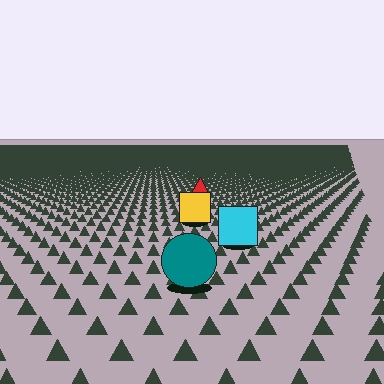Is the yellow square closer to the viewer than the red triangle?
Yes. The yellow square is closer — you can tell from the texture gradient: the ground texture is coarser near it.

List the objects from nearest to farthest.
From nearest to farthest: the teal circle, the cyan square, the yellow square, the red triangle.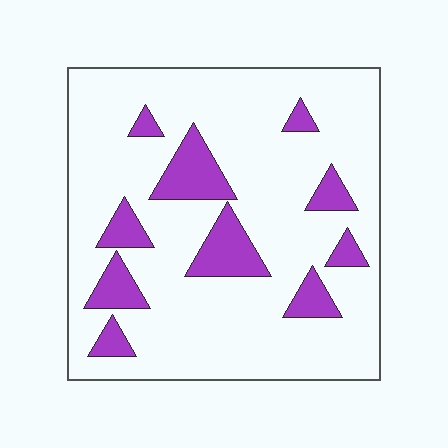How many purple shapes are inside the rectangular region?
10.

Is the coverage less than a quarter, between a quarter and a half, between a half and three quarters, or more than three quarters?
Less than a quarter.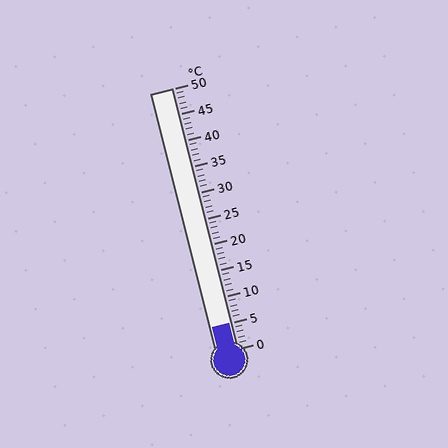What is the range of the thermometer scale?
The thermometer scale ranges from 0°C to 50°C.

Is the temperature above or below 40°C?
The temperature is below 40°C.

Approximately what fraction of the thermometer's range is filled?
The thermometer is filled to approximately 10% of its range.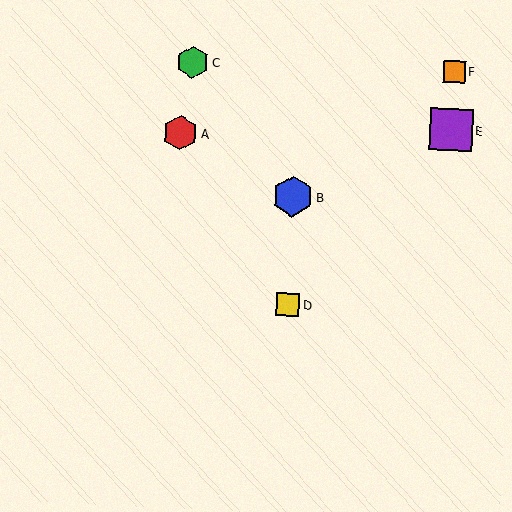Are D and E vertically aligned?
No, D is at x≈288 and E is at x≈451.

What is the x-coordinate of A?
Object A is at x≈181.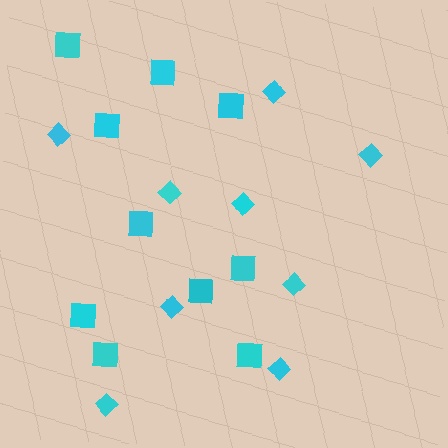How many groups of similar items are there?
There are 2 groups: one group of squares (10) and one group of diamonds (9).